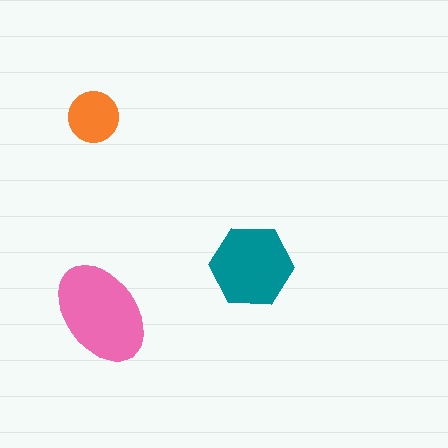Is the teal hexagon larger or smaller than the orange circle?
Larger.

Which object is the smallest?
The orange circle.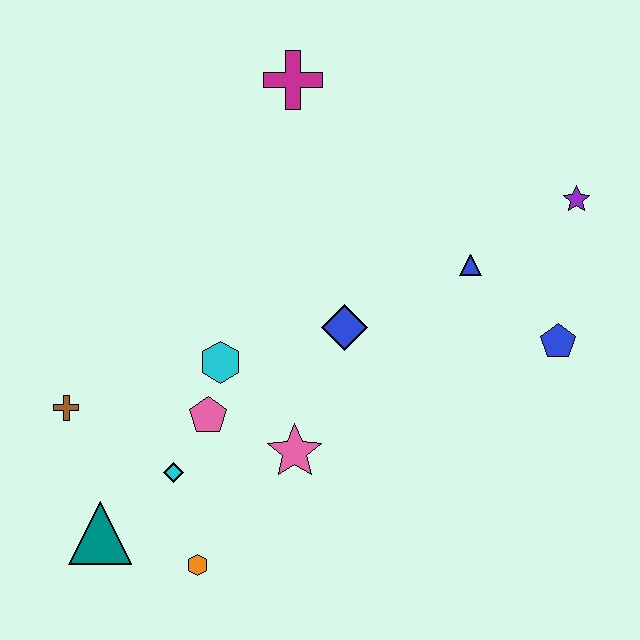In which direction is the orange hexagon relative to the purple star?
The orange hexagon is to the left of the purple star.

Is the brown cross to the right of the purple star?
No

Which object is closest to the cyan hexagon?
The pink pentagon is closest to the cyan hexagon.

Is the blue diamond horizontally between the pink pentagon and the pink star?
No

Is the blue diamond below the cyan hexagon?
No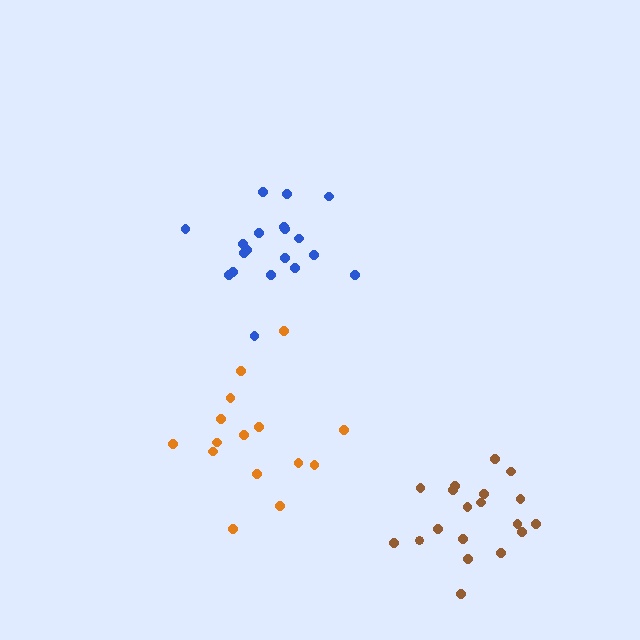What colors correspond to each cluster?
The clusters are colored: blue, brown, orange.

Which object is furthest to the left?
The orange cluster is leftmost.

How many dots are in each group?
Group 1: 19 dots, Group 2: 19 dots, Group 3: 15 dots (53 total).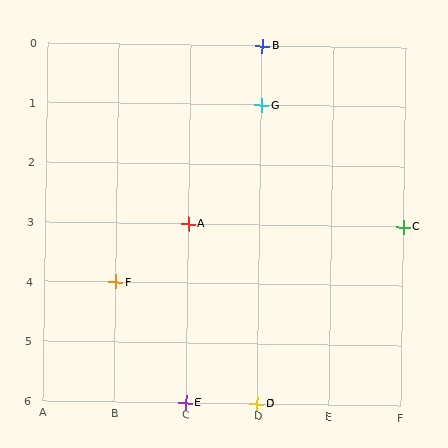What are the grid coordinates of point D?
Point D is at grid coordinates (D, 6).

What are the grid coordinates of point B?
Point B is at grid coordinates (D, 0).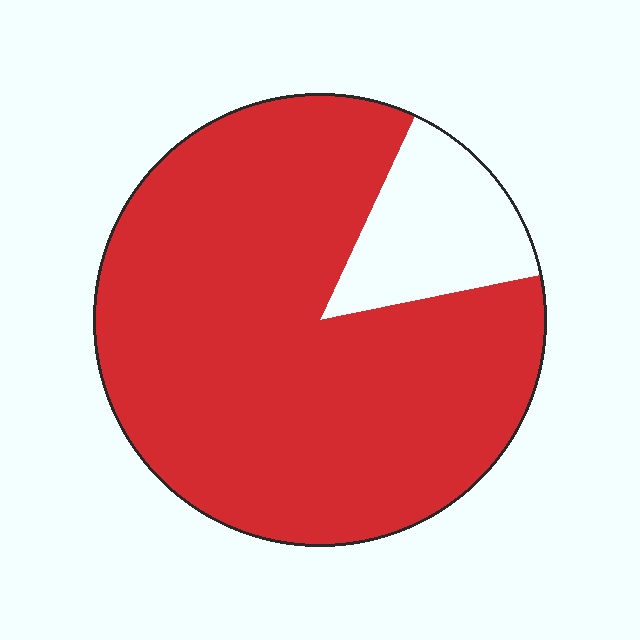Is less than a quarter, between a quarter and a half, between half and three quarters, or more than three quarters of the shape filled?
More than three quarters.